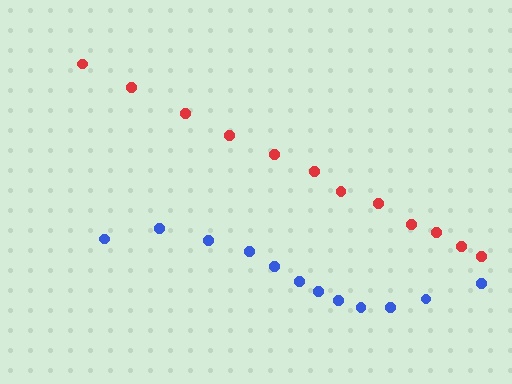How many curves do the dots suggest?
There are 2 distinct paths.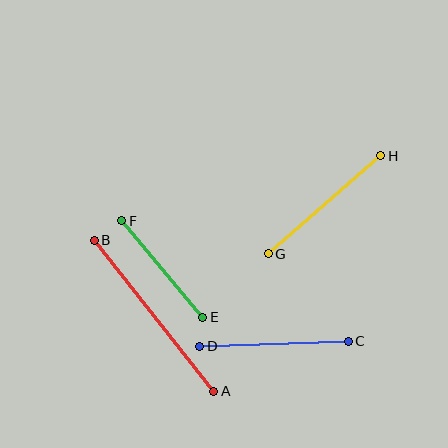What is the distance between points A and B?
The distance is approximately 192 pixels.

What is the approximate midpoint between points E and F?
The midpoint is at approximately (162, 269) pixels.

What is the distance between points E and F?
The distance is approximately 126 pixels.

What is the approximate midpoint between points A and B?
The midpoint is at approximately (154, 316) pixels.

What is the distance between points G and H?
The distance is approximately 149 pixels.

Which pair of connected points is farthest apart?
Points A and B are farthest apart.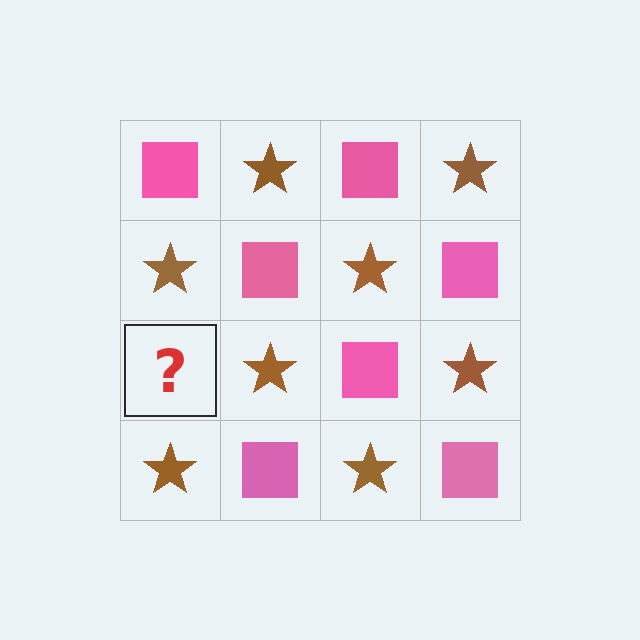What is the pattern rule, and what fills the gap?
The rule is that it alternates pink square and brown star in a checkerboard pattern. The gap should be filled with a pink square.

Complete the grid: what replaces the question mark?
The question mark should be replaced with a pink square.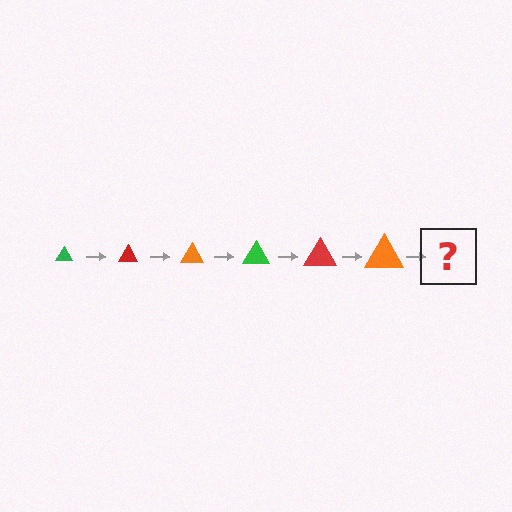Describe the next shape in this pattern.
It should be a green triangle, larger than the previous one.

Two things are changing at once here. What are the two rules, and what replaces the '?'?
The two rules are that the triangle grows larger each step and the color cycles through green, red, and orange. The '?' should be a green triangle, larger than the previous one.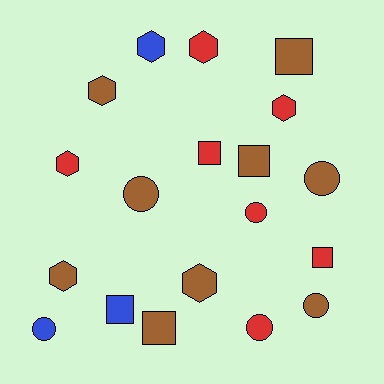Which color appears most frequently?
Brown, with 9 objects.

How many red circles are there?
There are 2 red circles.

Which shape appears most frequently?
Hexagon, with 7 objects.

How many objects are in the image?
There are 19 objects.